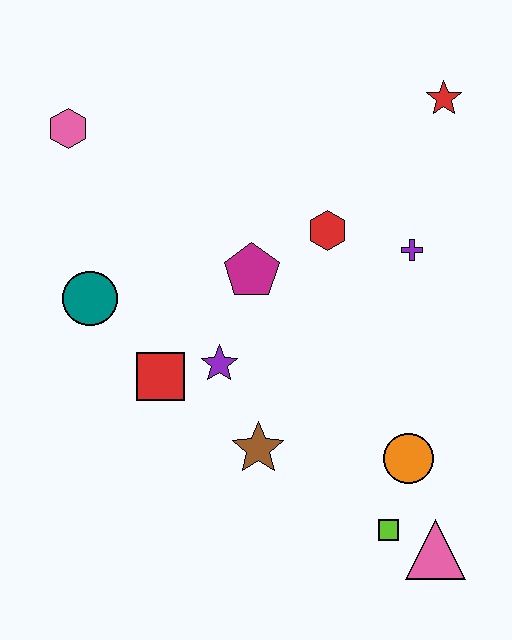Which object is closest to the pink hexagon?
The teal circle is closest to the pink hexagon.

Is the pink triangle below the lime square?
Yes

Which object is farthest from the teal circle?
The pink triangle is farthest from the teal circle.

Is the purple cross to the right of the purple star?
Yes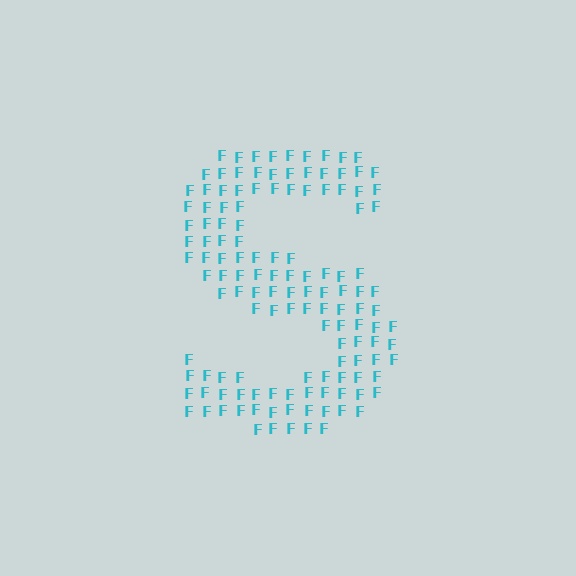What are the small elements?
The small elements are letter F's.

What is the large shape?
The large shape is the letter S.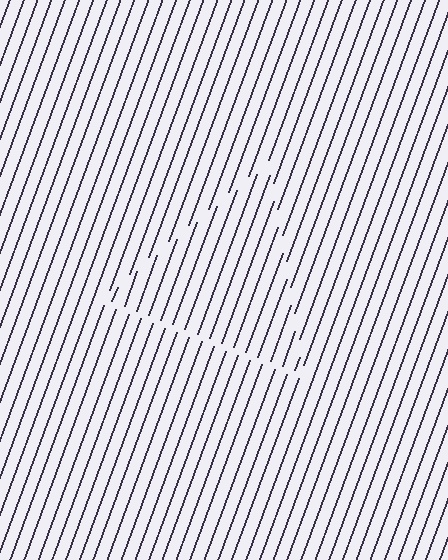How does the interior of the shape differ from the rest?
The interior of the shape contains the same grating, shifted by half a period — the contour is defined by the phase discontinuity where line-ends from the inner and outer gratings abut.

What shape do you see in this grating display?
An illusory triangle. The interior of the shape contains the same grating, shifted by half a period — the contour is defined by the phase discontinuity where line-ends from the inner and outer gratings abut.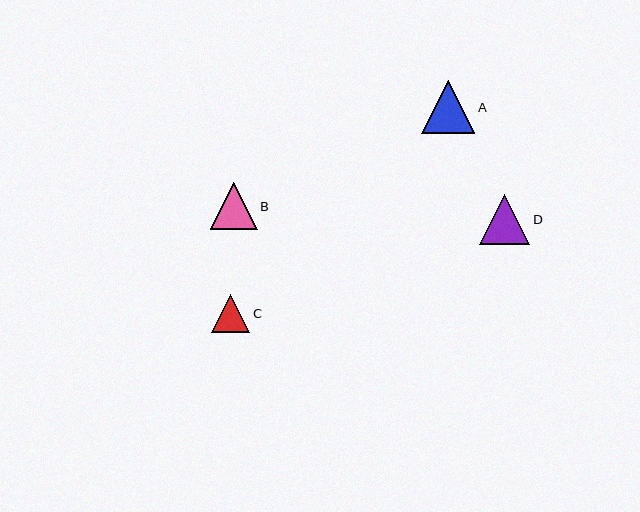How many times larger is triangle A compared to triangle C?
Triangle A is approximately 1.4 times the size of triangle C.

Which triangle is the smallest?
Triangle C is the smallest with a size of approximately 38 pixels.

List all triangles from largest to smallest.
From largest to smallest: A, D, B, C.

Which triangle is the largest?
Triangle A is the largest with a size of approximately 53 pixels.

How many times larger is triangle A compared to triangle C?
Triangle A is approximately 1.4 times the size of triangle C.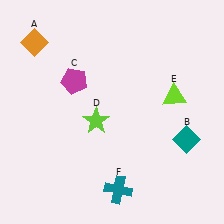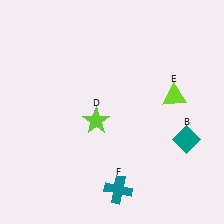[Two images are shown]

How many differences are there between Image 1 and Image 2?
There are 2 differences between the two images.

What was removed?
The magenta pentagon (C), the orange diamond (A) were removed in Image 2.